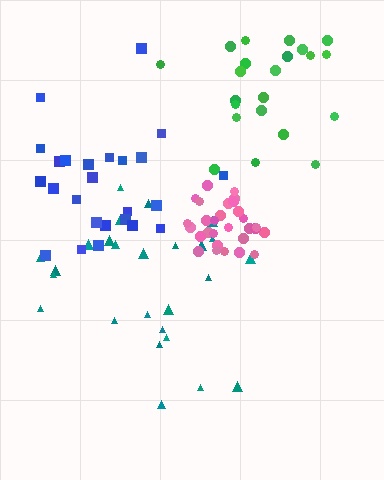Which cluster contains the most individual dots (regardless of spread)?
Pink (29).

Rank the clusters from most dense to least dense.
pink, green, blue, teal.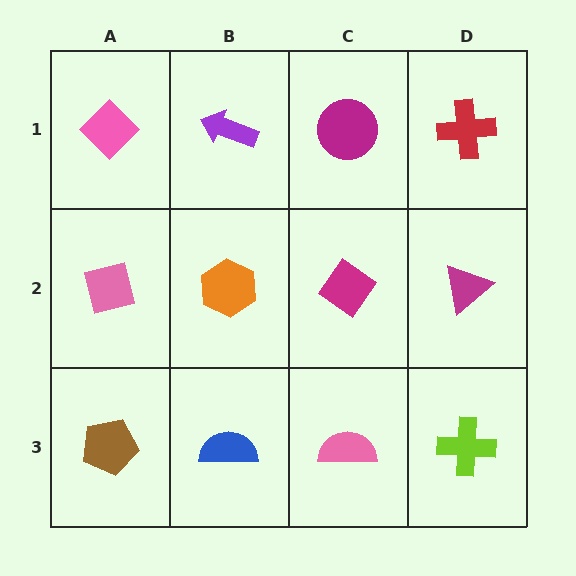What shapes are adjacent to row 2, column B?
A purple arrow (row 1, column B), a blue semicircle (row 3, column B), a pink square (row 2, column A), a magenta diamond (row 2, column C).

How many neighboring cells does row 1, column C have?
3.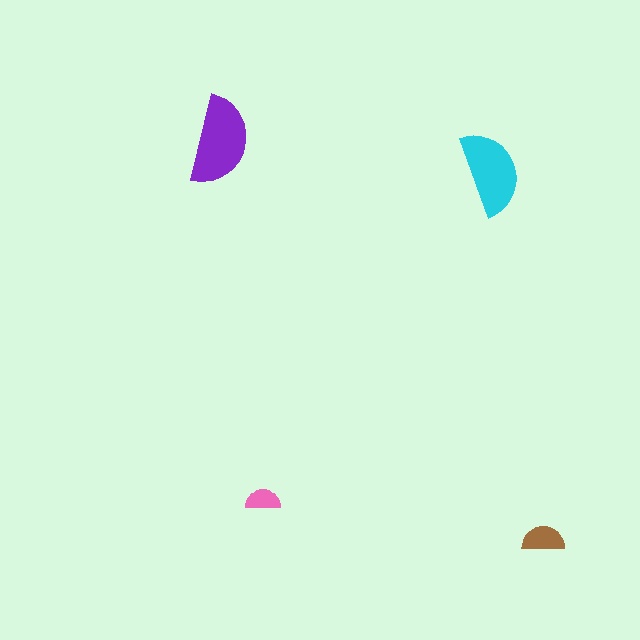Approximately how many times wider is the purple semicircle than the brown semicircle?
About 2 times wider.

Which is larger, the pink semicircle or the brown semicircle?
The brown one.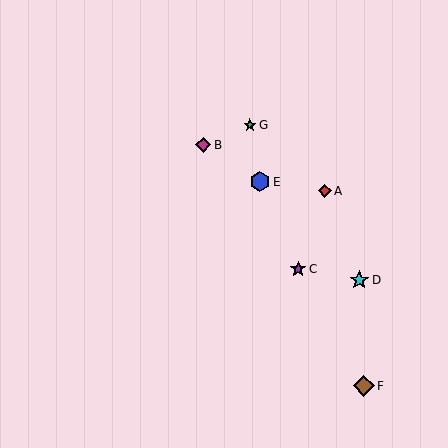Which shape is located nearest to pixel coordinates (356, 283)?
The cyan star (labeled D) at (359, 280) is nearest to that location.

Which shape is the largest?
The brown diamond (labeled F) is the largest.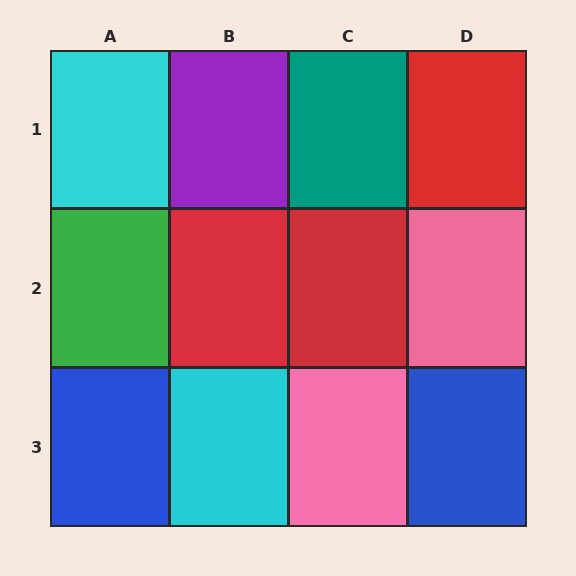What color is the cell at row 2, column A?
Green.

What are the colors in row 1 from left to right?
Cyan, purple, teal, red.